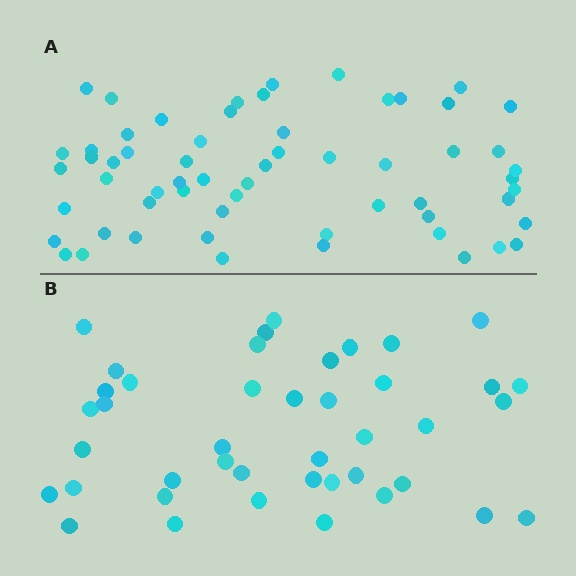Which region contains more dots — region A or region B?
Region A (the top region) has more dots.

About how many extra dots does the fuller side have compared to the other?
Region A has approximately 20 more dots than region B.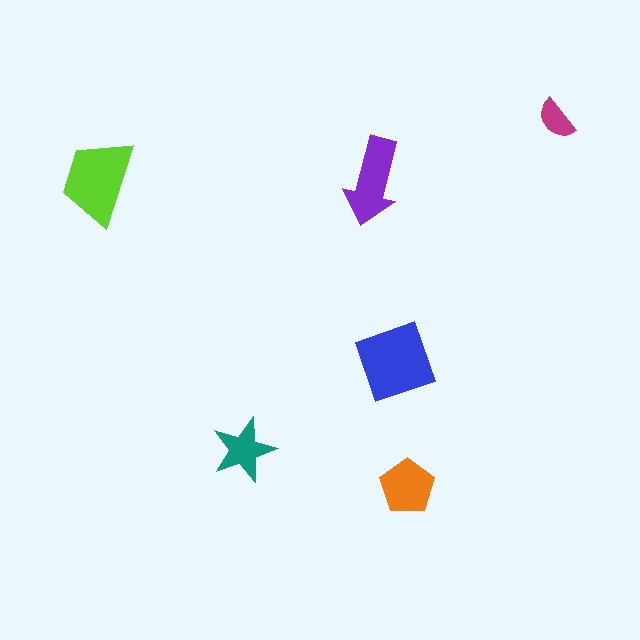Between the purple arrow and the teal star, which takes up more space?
The purple arrow.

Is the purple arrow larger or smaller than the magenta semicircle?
Larger.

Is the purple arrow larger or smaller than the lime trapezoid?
Smaller.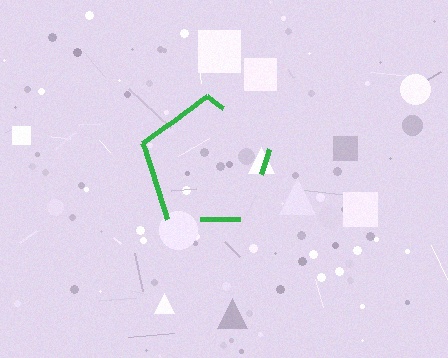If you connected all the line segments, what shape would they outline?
They would outline a pentagon.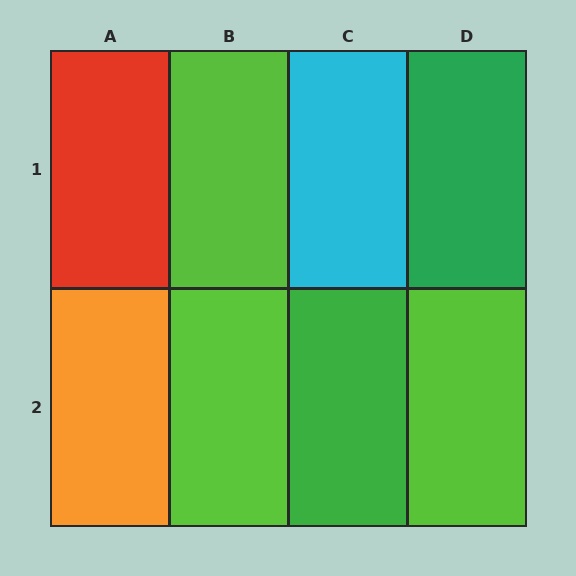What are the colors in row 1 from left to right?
Red, lime, cyan, green.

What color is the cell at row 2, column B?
Lime.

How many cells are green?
2 cells are green.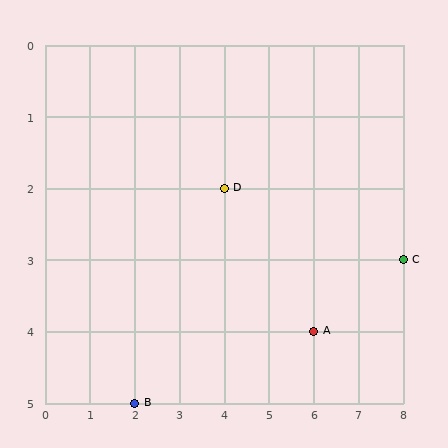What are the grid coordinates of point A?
Point A is at grid coordinates (6, 4).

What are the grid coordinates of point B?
Point B is at grid coordinates (2, 5).